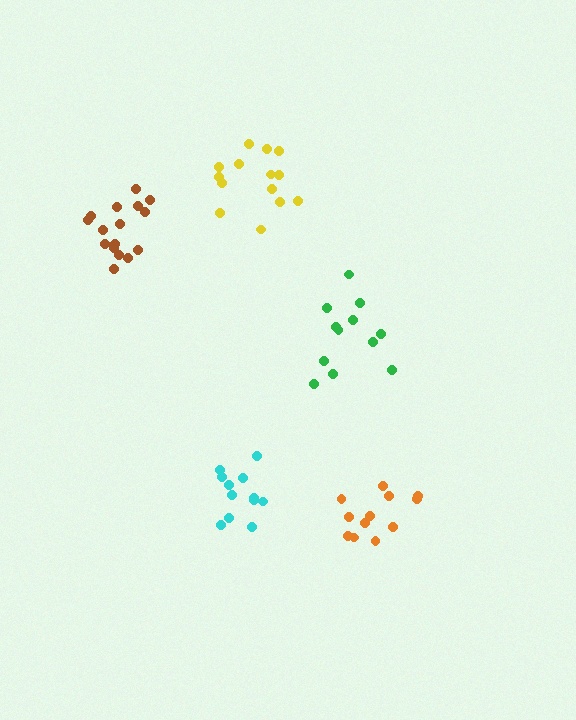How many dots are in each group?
Group 1: 16 dots, Group 2: 14 dots, Group 3: 12 dots, Group 4: 13 dots, Group 5: 12 dots (67 total).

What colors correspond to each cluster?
The clusters are colored: brown, yellow, green, cyan, orange.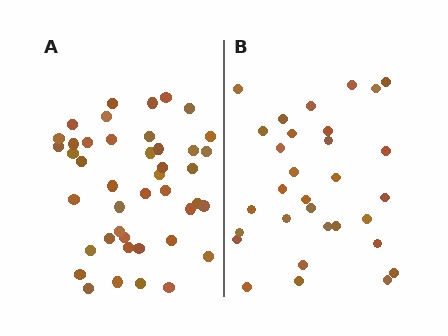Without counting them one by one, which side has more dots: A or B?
Region A (the left region) has more dots.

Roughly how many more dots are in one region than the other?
Region A has roughly 12 or so more dots than region B.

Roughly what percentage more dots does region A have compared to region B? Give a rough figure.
About 40% more.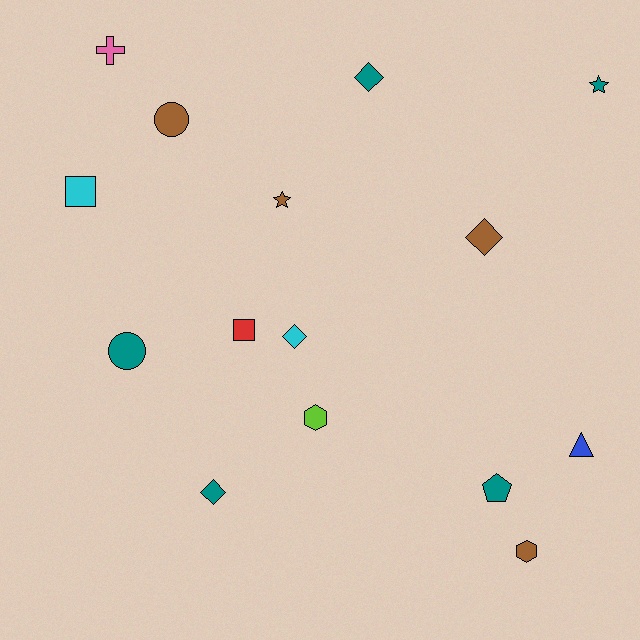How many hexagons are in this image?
There are 2 hexagons.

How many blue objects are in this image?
There is 1 blue object.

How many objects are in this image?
There are 15 objects.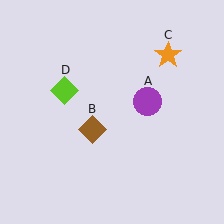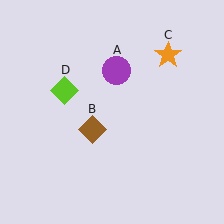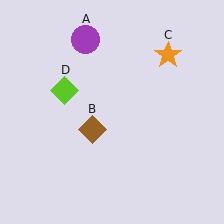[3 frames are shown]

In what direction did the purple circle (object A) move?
The purple circle (object A) moved up and to the left.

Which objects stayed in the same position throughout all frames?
Brown diamond (object B) and orange star (object C) and lime diamond (object D) remained stationary.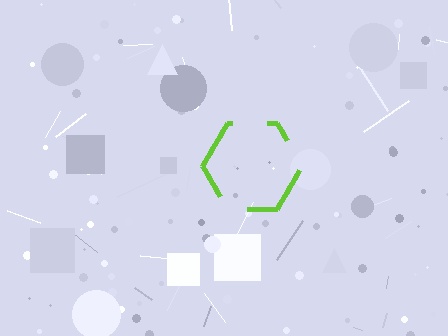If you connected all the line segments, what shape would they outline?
They would outline a hexagon.